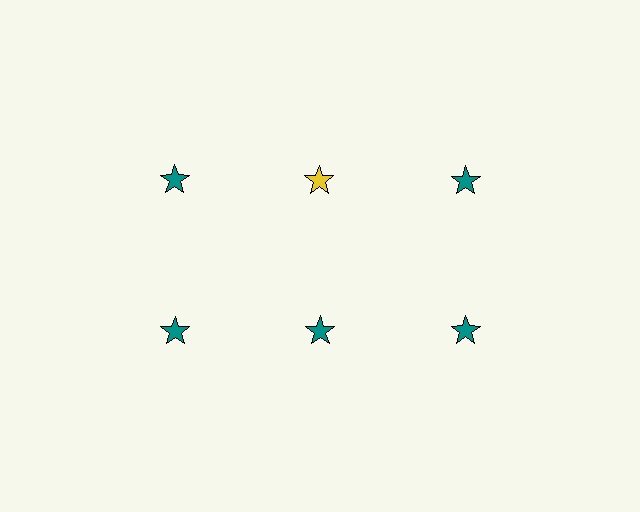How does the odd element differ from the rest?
It has a different color: yellow instead of teal.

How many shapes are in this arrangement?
There are 6 shapes arranged in a grid pattern.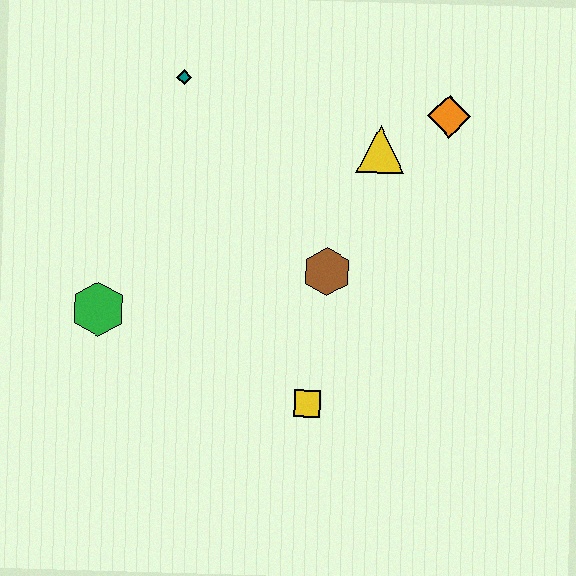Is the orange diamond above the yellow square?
Yes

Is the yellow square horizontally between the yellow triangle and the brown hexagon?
No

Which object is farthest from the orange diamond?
The green hexagon is farthest from the orange diamond.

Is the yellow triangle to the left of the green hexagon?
No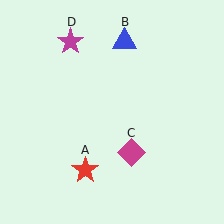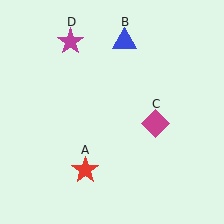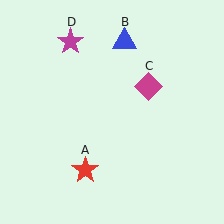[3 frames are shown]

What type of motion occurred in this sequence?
The magenta diamond (object C) rotated counterclockwise around the center of the scene.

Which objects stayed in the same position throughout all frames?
Red star (object A) and blue triangle (object B) and magenta star (object D) remained stationary.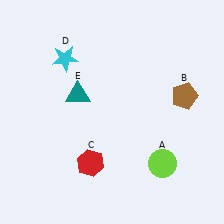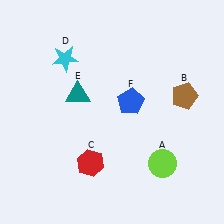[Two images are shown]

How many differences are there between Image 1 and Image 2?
There is 1 difference between the two images.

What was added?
A blue pentagon (F) was added in Image 2.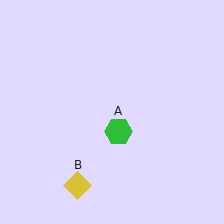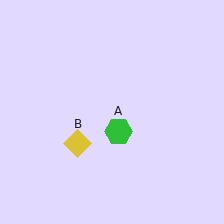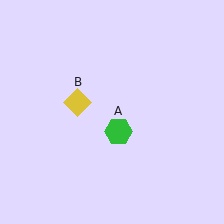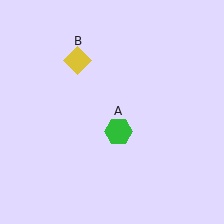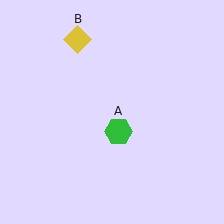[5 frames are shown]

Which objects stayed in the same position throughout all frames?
Green hexagon (object A) remained stationary.